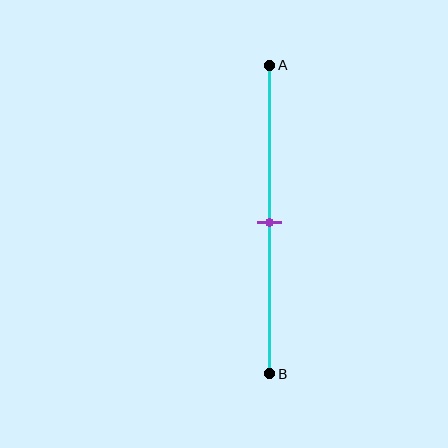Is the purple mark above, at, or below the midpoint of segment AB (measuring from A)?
The purple mark is approximately at the midpoint of segment AB.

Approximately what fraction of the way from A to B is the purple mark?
The purple mark is approximately 50% of the way from A to B.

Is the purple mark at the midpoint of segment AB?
Yes, the mark is approximately at the midpoint.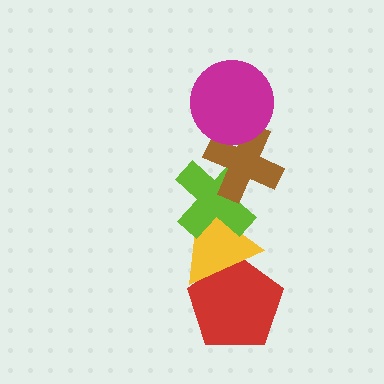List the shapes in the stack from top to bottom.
From top to bottom: the magenta circle, the brown cross, the lime cross, the yellow triangle, the red pentagon.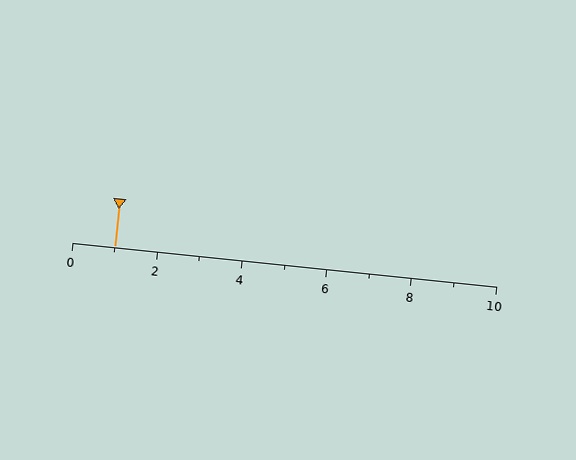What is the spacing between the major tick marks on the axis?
The major ticks are spaced 2 apart.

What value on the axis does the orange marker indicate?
The marker indicates approximately 1.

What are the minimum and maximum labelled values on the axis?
The axis runs from 0 to 10.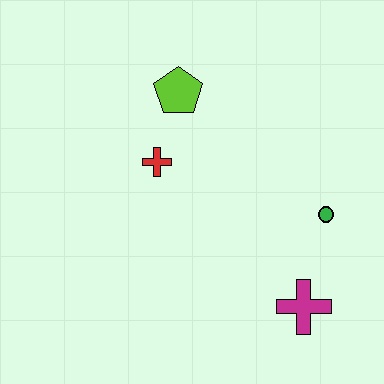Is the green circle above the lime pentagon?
No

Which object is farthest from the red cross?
The magenta cross is farthest from the red cross.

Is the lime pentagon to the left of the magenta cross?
Yes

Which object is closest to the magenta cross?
The green circle is closest to the magenta cross.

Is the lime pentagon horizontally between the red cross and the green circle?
Yes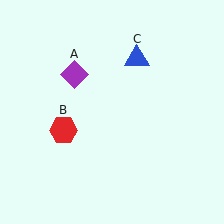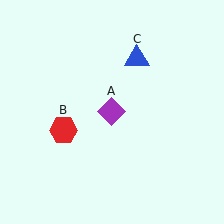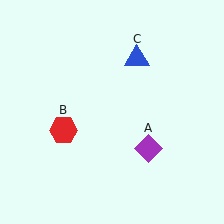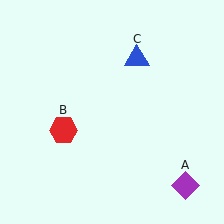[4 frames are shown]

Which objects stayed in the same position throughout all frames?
Red hexagon (object B) and blue triangle (object C) remained stationary.